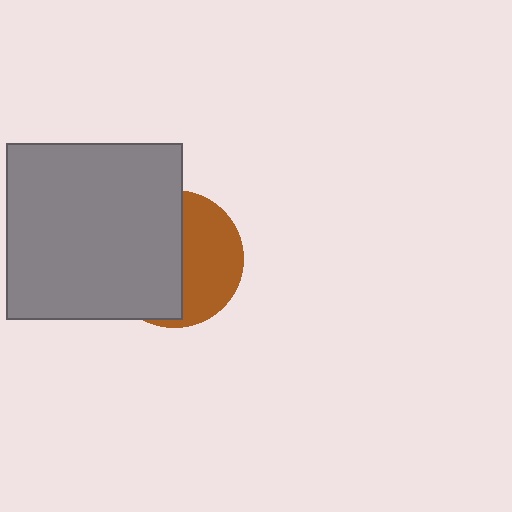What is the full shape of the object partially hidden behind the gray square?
The partially hidden object is a brown circle.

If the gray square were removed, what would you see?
You would see the complete brown circle.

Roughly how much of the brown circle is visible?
A small part of it is visible (roughly 43%).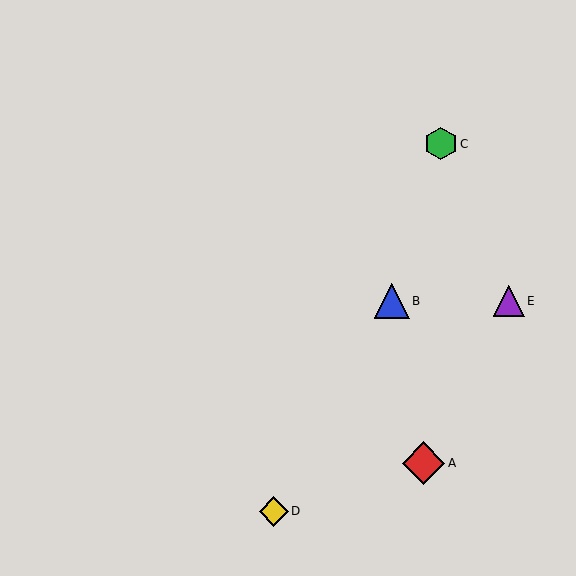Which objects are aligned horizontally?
Objects B, E are aligned horizontally.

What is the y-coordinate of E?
Object E is at y≈301.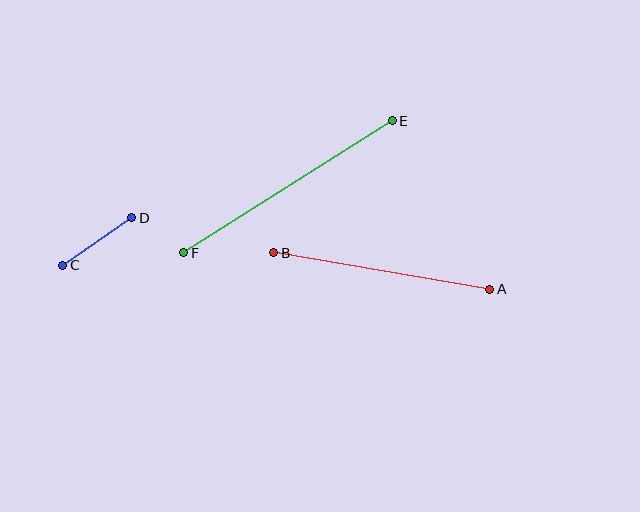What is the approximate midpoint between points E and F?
The midpoint is at approximately (288, 187) pixels.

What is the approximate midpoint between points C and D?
The midpoint is at approximately (97, 242) pixels.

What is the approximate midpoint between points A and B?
The midpoint is at approximately (382, 271) pixels.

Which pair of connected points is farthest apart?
Points E and F are farthest apart.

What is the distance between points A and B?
The distance is approximately 219 pixels.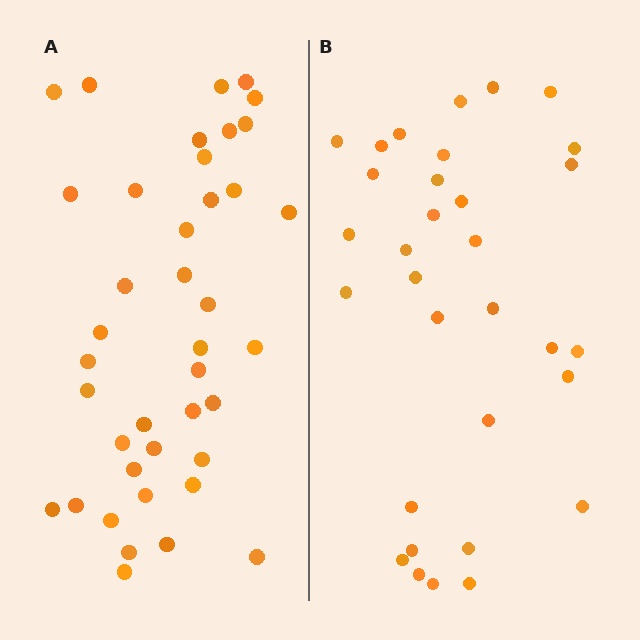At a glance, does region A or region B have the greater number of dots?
Region A (the left region) has more dots.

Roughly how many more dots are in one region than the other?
Region A has roughly 8 or so more dots than region B.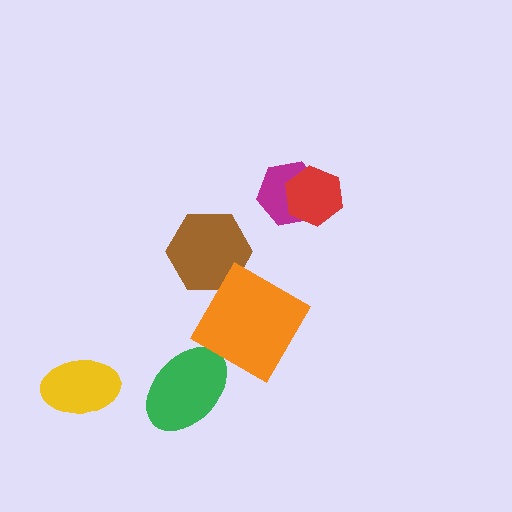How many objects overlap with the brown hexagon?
0 objects overlap with the brown hexagon.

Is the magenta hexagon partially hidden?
Yes, it is partially covered by another shape.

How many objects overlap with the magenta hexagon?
1 object overlaps with the magenta hexagon.